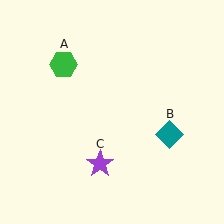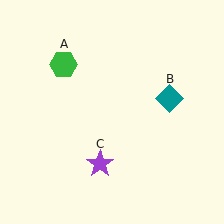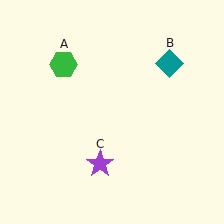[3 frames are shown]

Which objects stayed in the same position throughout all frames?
Green hexagon (object A) and purple star (object C) remained stationary.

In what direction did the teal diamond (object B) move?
The teal diamond (object B) moved up.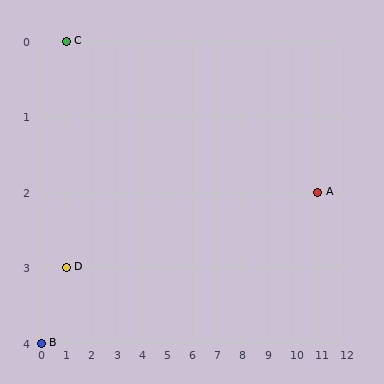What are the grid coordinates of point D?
Point D is at grid coordinates (1, 3).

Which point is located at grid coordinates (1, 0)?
Point C is at (1, 0).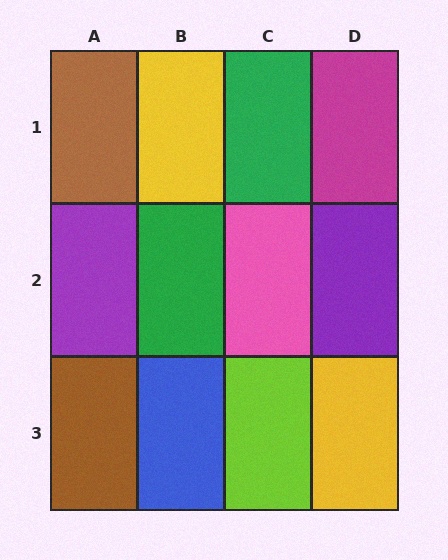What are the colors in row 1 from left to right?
Brown, yellow, green, magenta.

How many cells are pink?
1 cell is pink.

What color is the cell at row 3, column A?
Brown.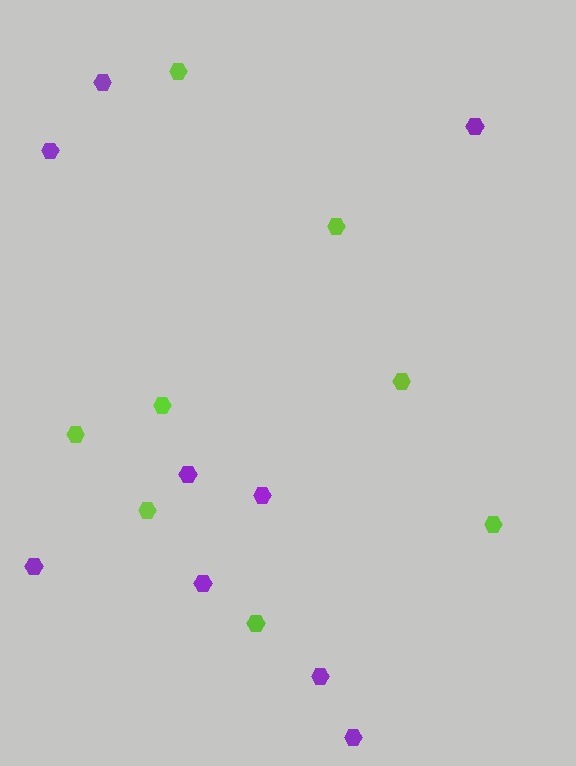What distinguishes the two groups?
There are 2 groups: one group of purple hexagons (9) and one group of lime hexagons (8).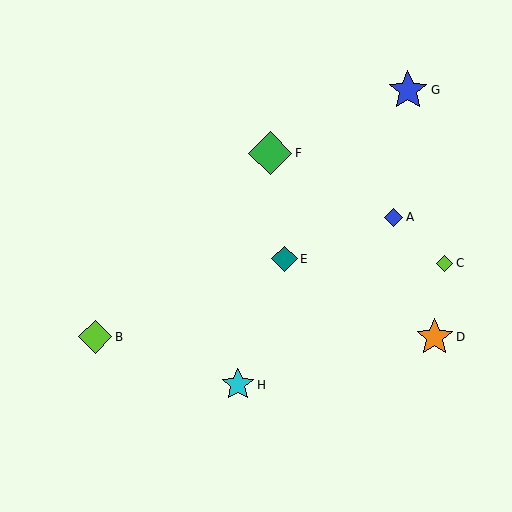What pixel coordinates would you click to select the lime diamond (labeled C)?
Click at (445, 263) to select the lime diamond C.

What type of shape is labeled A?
Shape A is a blue diamond.